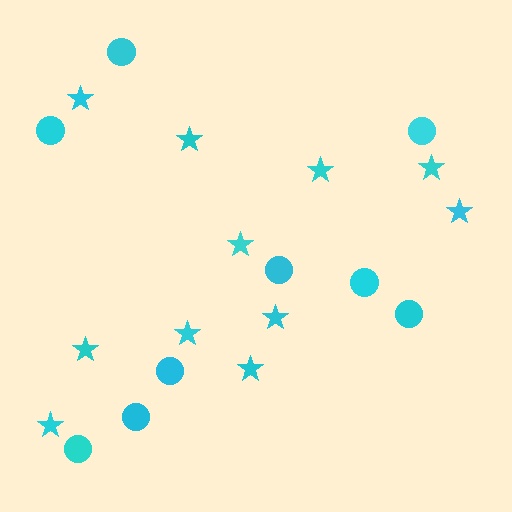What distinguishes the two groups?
There are 2 groups: one group of circles (9) and one group of stars (11).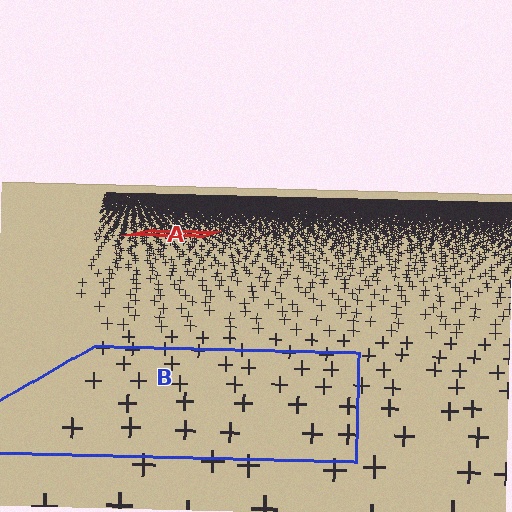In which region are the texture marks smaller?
The texture marks are smaller in region A, because it is farther away.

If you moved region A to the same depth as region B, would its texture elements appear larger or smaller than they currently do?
They would appear larger. At a closer depth, the same texture elements are projected at a bigger on-screen size.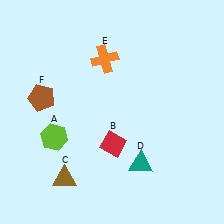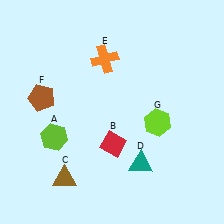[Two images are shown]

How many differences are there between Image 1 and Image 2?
There is 1 difference between the two images.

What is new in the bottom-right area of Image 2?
A lime hexagon (G) was added in the bottom-right area of Image 2.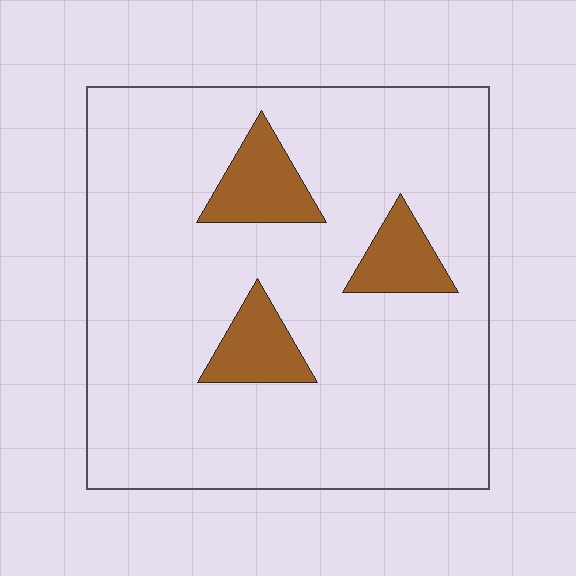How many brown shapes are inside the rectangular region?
3.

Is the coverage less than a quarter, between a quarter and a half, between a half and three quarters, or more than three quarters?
Less than a quarter.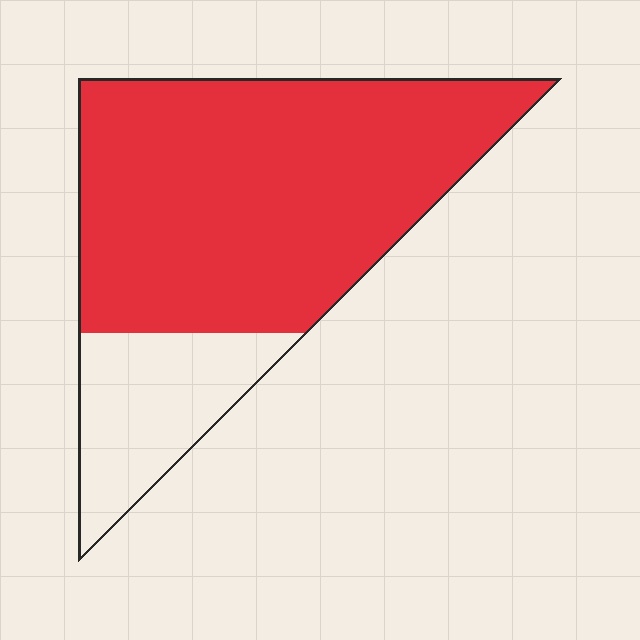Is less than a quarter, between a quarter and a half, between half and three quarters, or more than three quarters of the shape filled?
More than three quarters.